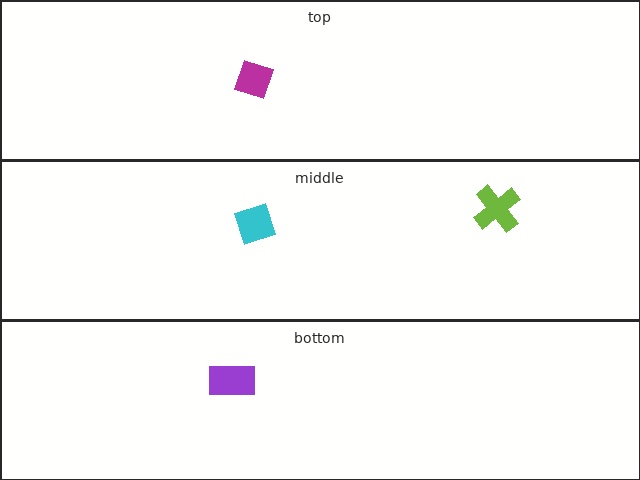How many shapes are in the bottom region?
1.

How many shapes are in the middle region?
2.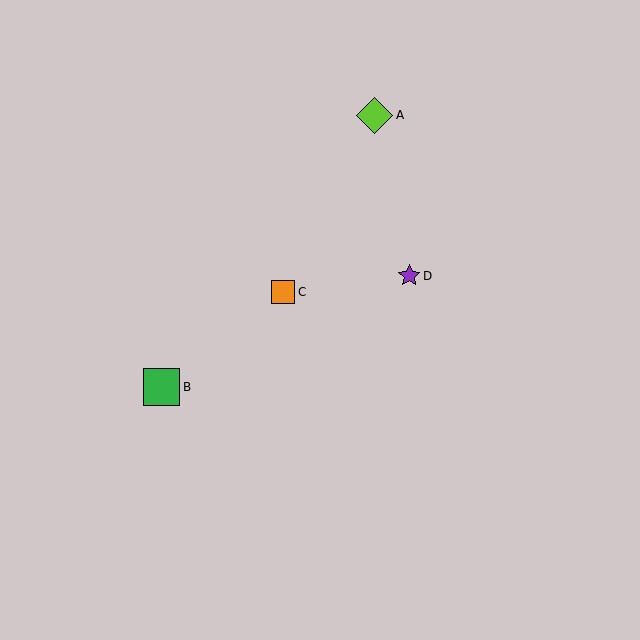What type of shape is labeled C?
Shape C is an orange square.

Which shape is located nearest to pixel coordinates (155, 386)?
The green square (labeled B) at (161, 387) is nearest to that location.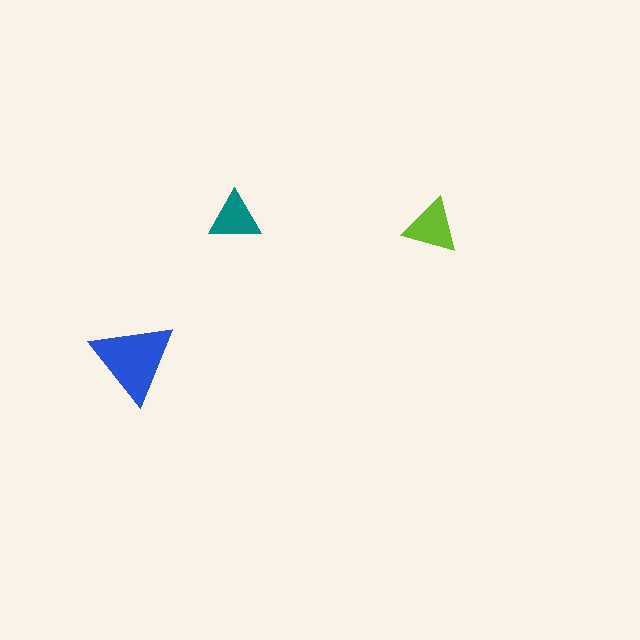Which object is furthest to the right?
The lime triangle is rightmost.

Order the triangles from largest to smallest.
the blue one, the lime one, the teal one.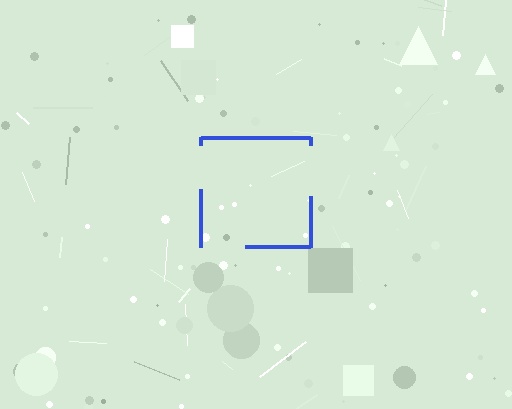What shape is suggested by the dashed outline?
The dashed outline suggests a square.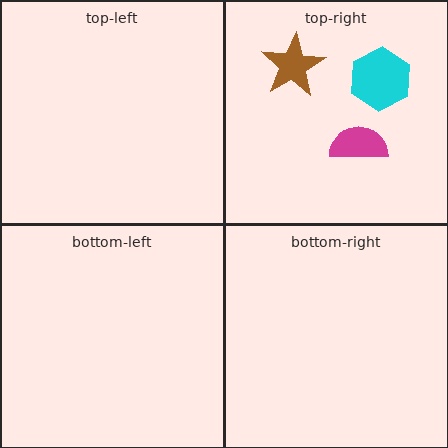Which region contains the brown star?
The top-right region.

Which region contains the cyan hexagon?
The top-right region.